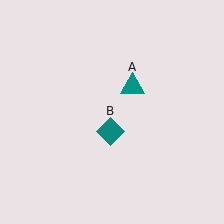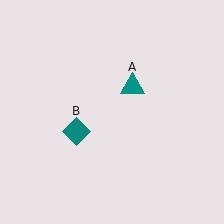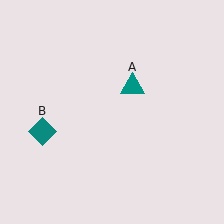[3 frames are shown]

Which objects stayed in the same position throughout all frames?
Teal triangle (object A) remained stationary.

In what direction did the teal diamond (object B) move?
The teal diamond (object B) moved left.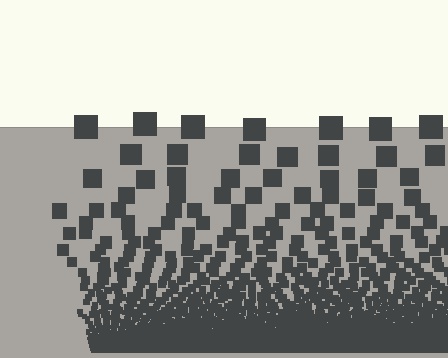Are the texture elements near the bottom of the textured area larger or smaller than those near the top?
Smaller. The gradient is inverted — elements near the bottom are smaller and denser.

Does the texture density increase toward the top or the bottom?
Density increases toward the bottom.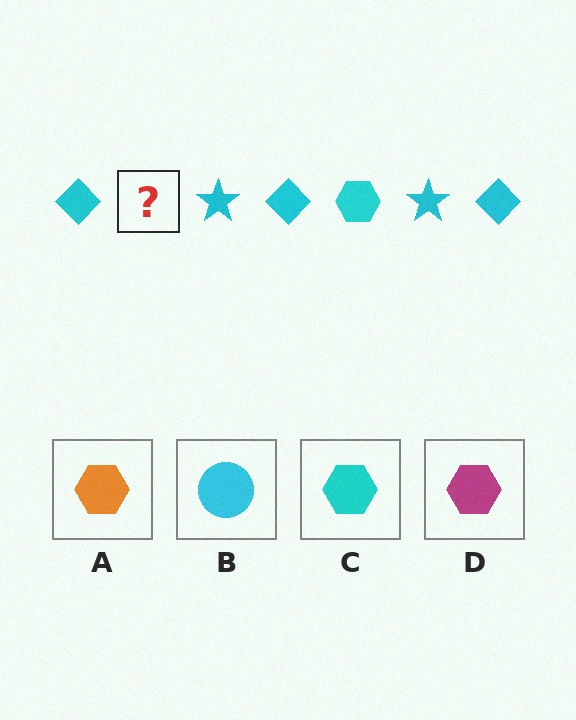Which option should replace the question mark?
Option C.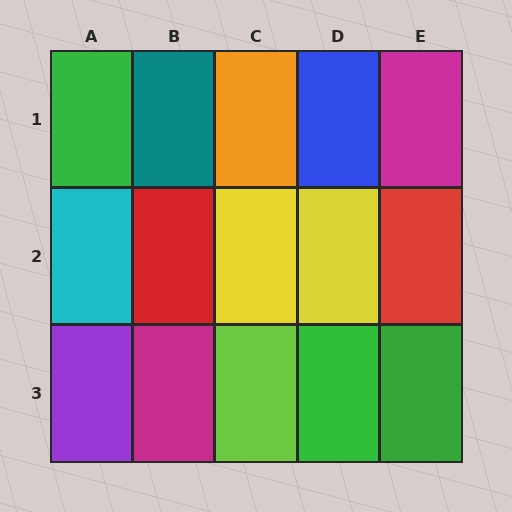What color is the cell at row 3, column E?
Green.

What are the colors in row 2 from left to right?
Cyan, red, yellow, yellow, red.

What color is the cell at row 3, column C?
Lime.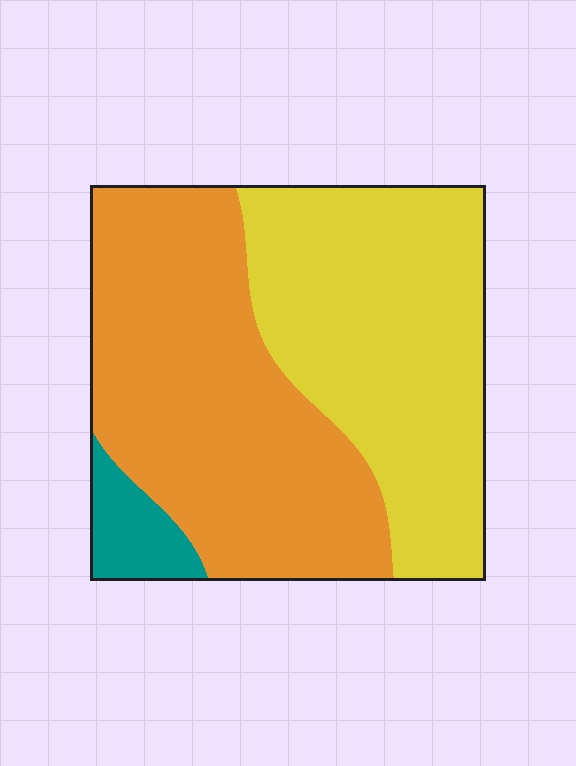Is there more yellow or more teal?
Yellow.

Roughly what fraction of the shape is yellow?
Yellow takes up between a quarter and a half of the shape.